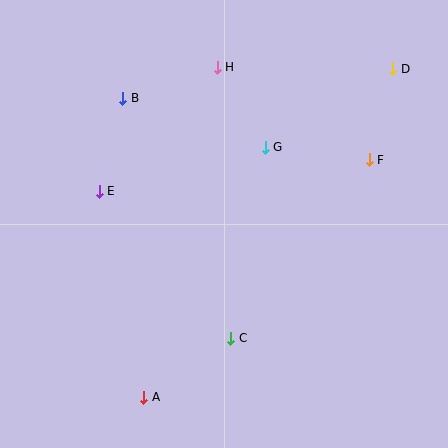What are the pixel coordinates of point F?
Point F is at (369, 160).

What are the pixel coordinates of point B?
Point B is at (123, 98).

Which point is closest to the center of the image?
Point G at (265, 147) is closest to the center.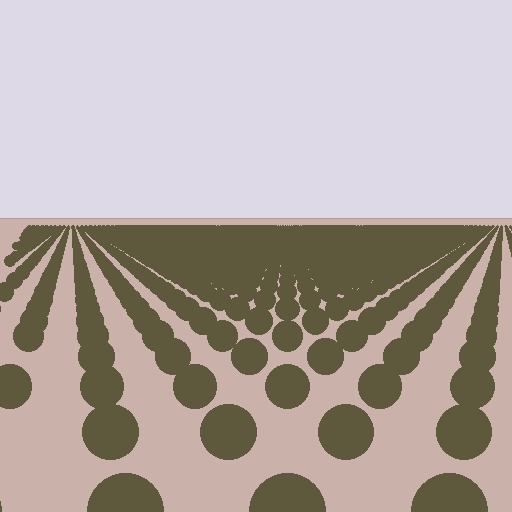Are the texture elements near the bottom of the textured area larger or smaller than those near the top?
Larger. Near the bottom, elements are closer to the viewer and appear at a bigger on-screen size.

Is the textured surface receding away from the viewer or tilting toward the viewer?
The surface is receding away from the viewer. Texture elements get smaller and denser toward the top.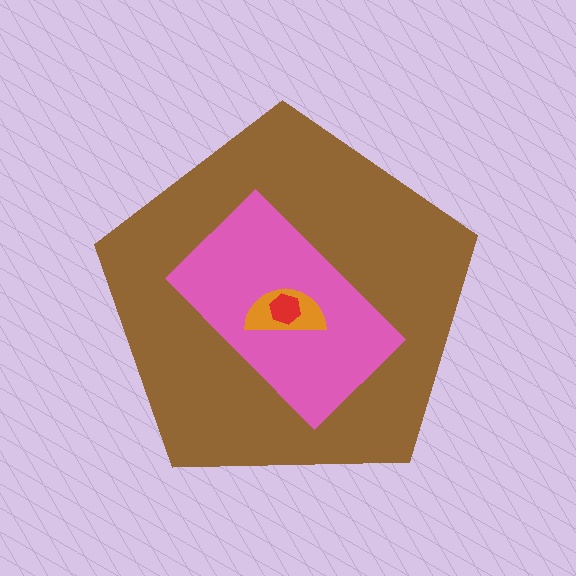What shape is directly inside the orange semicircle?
The red hexagon.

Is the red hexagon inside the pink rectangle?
Yes.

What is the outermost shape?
The brown pentagon.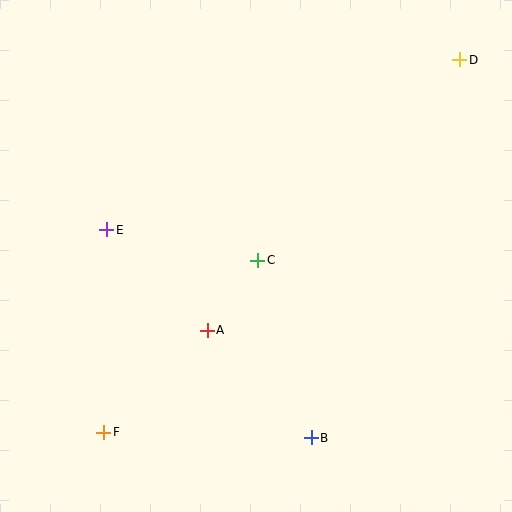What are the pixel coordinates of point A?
Point A is at (207, 330).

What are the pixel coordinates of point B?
Point B is at (311, 438).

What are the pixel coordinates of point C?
Point C is at (258, 260).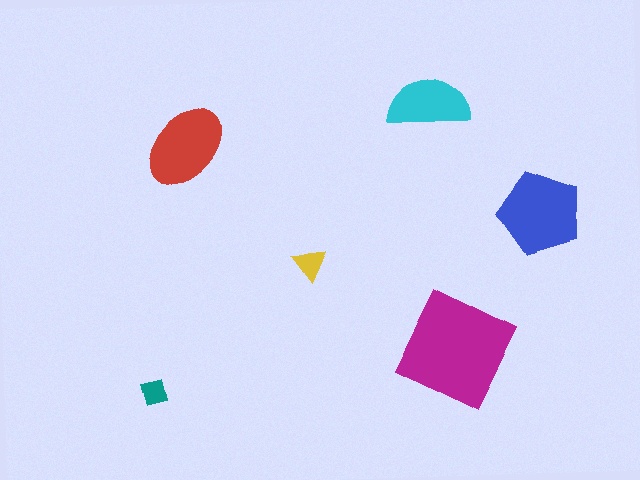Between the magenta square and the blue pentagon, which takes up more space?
The magenta square.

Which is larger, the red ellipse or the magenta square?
The magenta square.